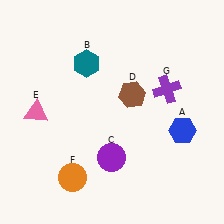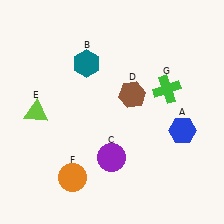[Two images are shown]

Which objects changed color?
E changed from pink to lime. G changed from purple to green.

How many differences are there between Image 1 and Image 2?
There are 2 differences between the two images.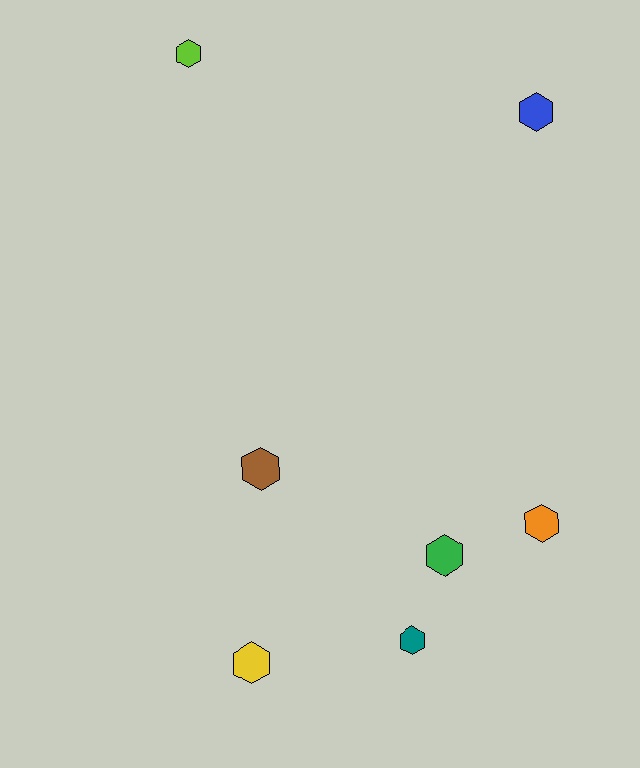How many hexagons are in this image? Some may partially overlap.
There are 7 hexagons.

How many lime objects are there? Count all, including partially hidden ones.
There is 1 lime object.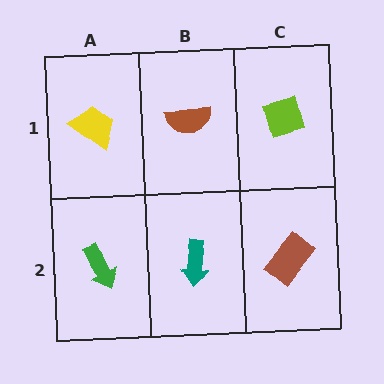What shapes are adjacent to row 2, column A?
A yellow trapezoid (row 1, column A), a teal arrow (row 2, column B).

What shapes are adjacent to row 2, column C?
A lime diamond (row 1, column C), a teal arrow (row 2, column B).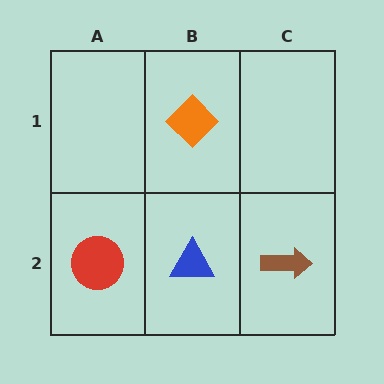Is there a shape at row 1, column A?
No, that cell is empty.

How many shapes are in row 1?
1 shape.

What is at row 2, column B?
A blue triangle.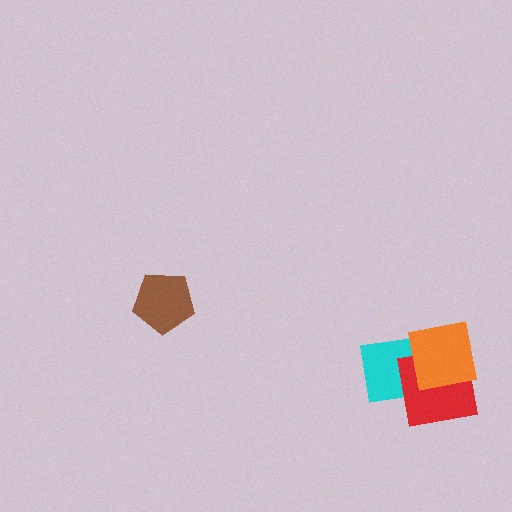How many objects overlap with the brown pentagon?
0 objects overlap with the brown pentagon.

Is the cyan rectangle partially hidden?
Yes, it is partially covered by another shape.